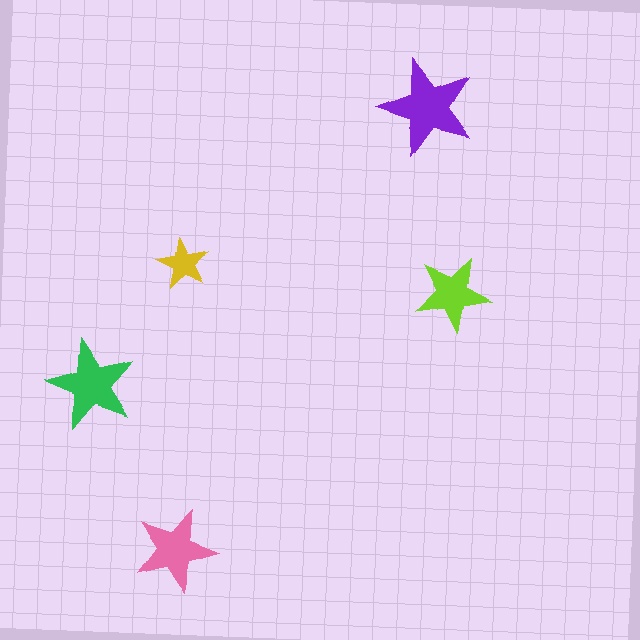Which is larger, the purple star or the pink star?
The purple one.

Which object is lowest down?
The pink star is bottommost.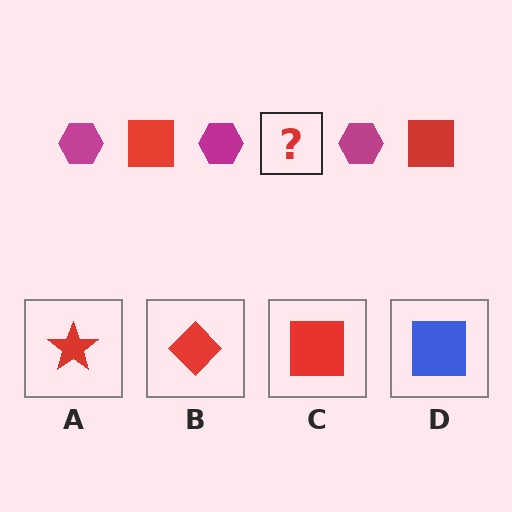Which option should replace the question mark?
Option C.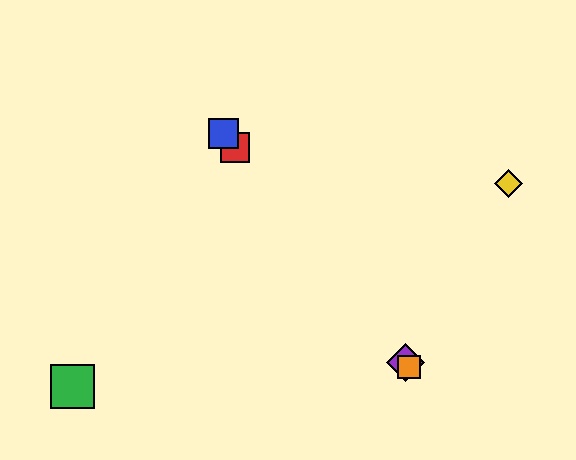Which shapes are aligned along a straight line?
The red square, the blue square, the purple diamond, the orange square are aligned along a straight line.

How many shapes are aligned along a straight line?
4 shapes (the red square, the blue square, the purple diamond, the orange square) are aligned along a straight line.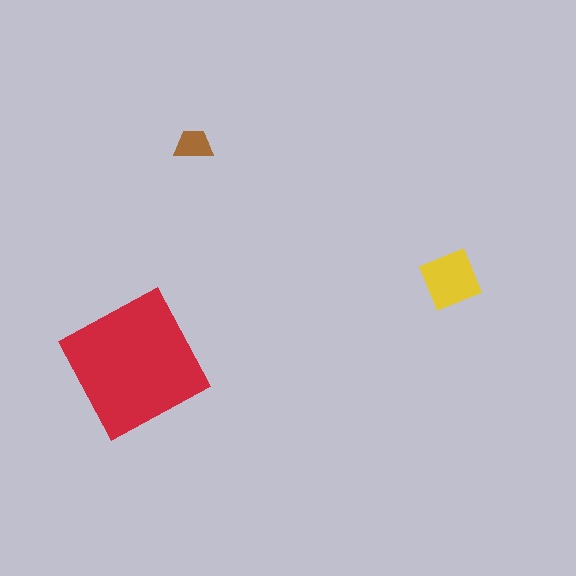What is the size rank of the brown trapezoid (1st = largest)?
3rd.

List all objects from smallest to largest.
The brown trapezoid, the yellow diamond, the red square.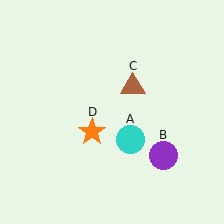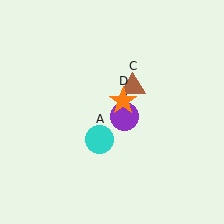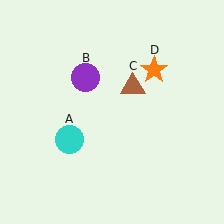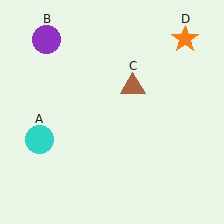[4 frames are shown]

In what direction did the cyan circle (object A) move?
The cyan circle (object A) moved left.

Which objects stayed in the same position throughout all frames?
Brown triangle (object C) remained stationary.